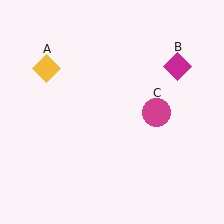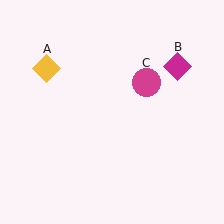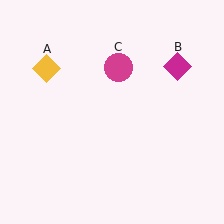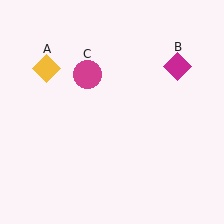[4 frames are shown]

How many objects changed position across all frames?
1 object changed position: magenta circle (object C).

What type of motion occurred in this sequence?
The magenta circle (object C) rotated counterclockwise around the center of the scene.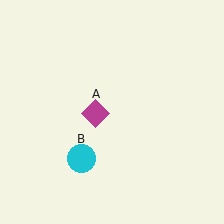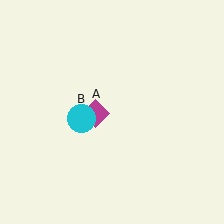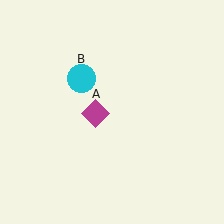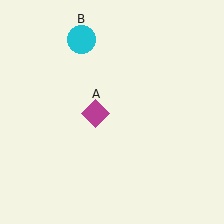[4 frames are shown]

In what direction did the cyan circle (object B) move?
The cyan circle (object B) moved up.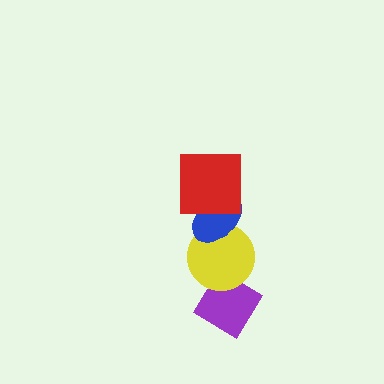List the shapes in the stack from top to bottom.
From top to bottom: the red square, the blue ellipse, the yellow circle, the purple diamond.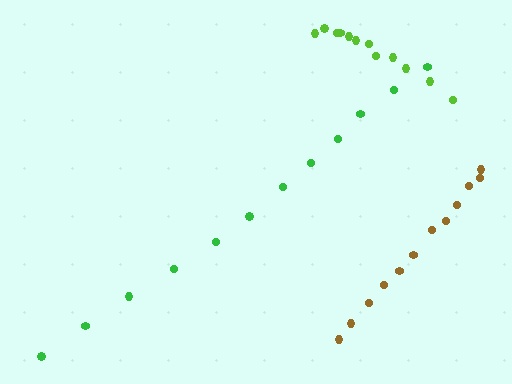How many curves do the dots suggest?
There are 3 distinct paths.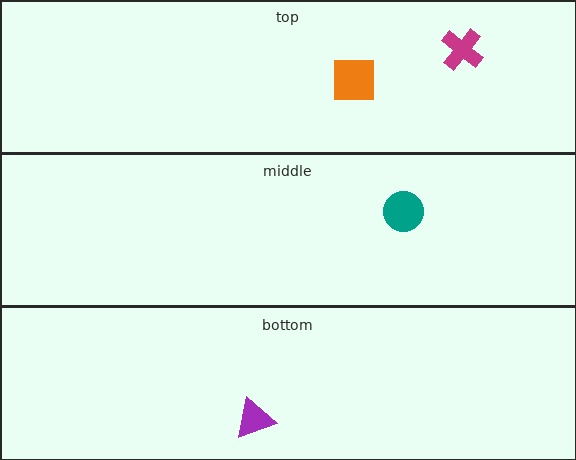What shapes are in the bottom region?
The purple triangle.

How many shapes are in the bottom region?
1.